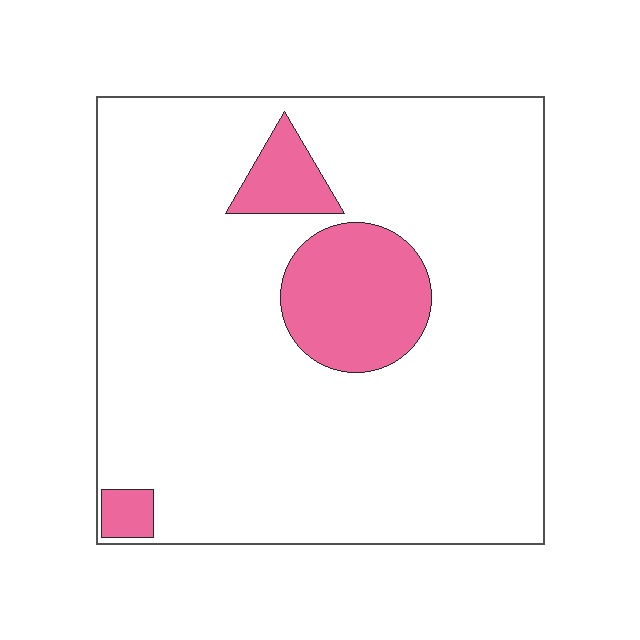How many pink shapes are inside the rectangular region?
3.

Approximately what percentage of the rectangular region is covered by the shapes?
Approximately 15%.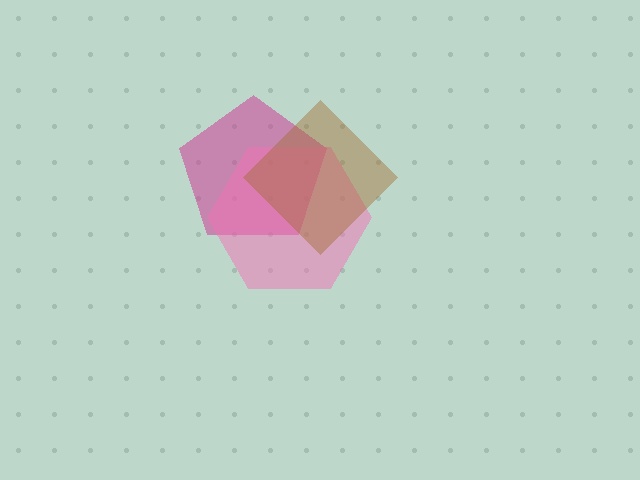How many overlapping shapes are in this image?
There are 3 overlapping shapes in the image.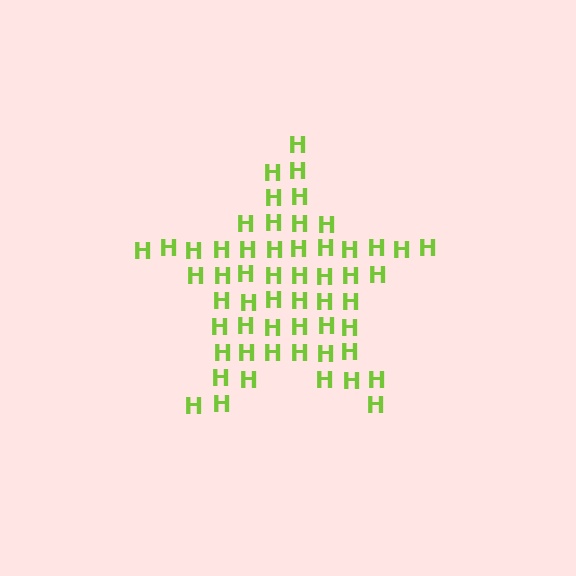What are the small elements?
The small elements are letter H's.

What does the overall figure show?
The overall figure shows a star.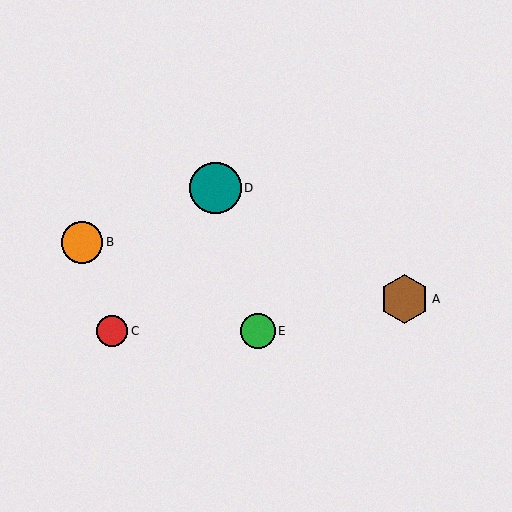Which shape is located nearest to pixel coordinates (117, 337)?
The red circle (labeled C) at (112, 331) is nearest to that location.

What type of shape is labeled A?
Shape A is a brown hexagon.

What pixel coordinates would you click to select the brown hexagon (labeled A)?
Click at (404, 299) to select the brown hexagon A.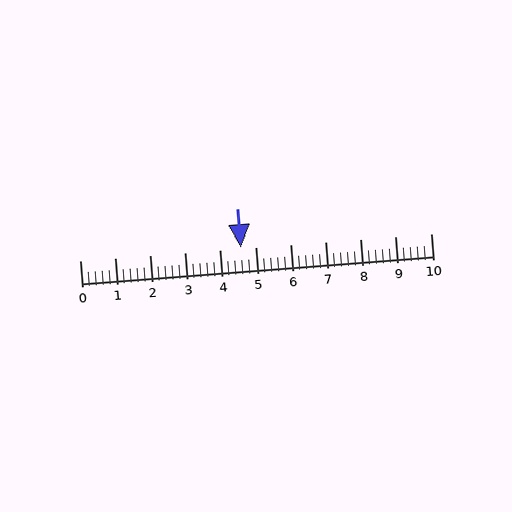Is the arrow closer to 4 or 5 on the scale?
The arrow is closer to 5.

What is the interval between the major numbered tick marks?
The major tick marks are spaced 1 units apart.